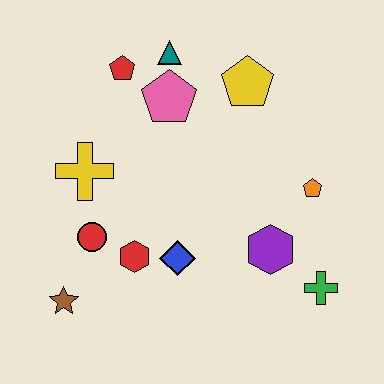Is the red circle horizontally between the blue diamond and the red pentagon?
No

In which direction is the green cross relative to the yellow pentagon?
The green cross is below the yellow pentagon.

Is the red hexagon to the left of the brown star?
No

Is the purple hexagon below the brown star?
No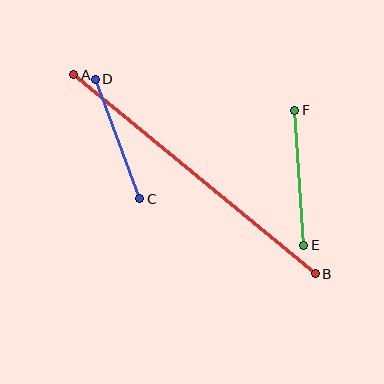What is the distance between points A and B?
The distance is approximately 313 pixels.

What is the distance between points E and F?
The distance is approximately 135 pixels.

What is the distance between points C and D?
The distance is approximately 127 pixels.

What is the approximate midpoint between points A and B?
The midpoint is at approximately (195, 174) pixels.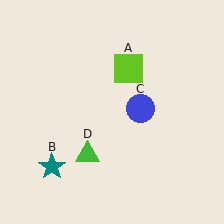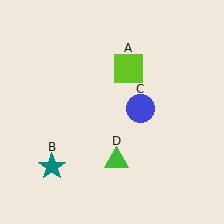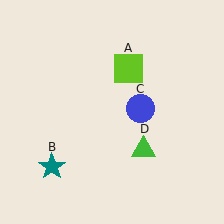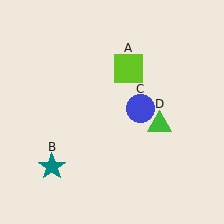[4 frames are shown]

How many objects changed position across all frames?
1 object changed position: green triangle (object D).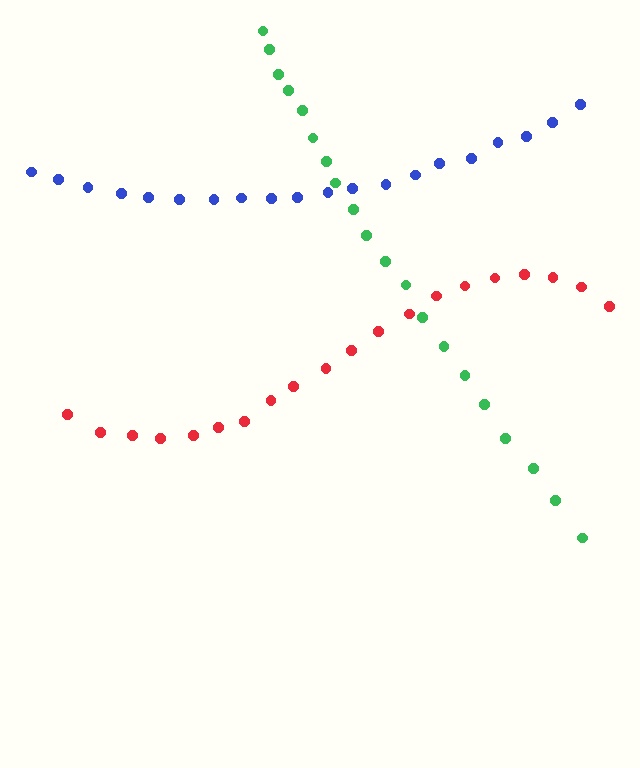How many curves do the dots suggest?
There are 3 distinct paths.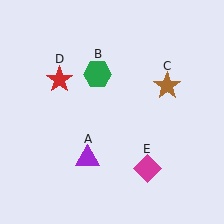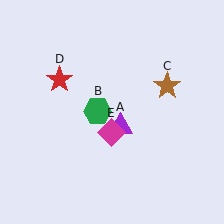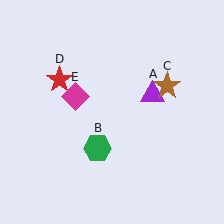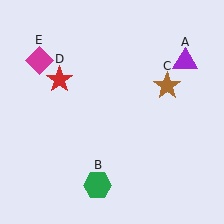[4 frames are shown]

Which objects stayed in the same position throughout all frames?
Brown star (object C) and red star (object D) remained stationary.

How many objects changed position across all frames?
3 objects changed position: purple triangle (object A), green hexagon (object B), magenta diamond (object E).